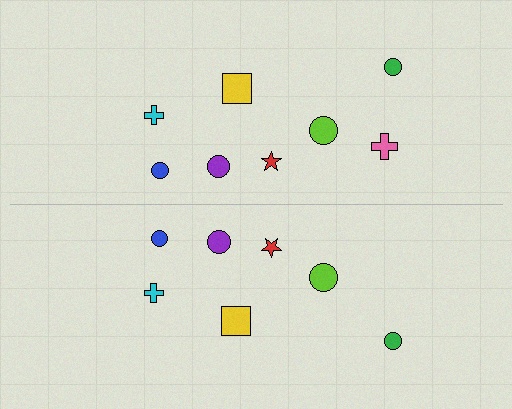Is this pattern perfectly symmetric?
No, the pattern is not perfectly symmetric. A pink cross is missing from the bottom side.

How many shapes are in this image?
There are 15 shapes in this image.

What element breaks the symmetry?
A pink cross is missing from the bottom side.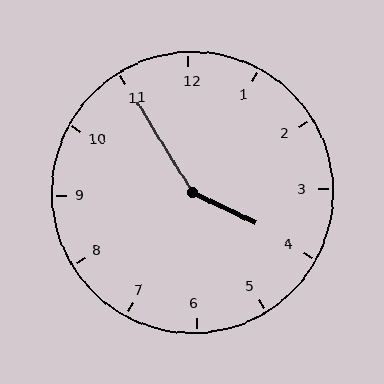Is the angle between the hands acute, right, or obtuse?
It is obtuse.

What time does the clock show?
3:55.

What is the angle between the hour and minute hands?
Approximately 148 degrees.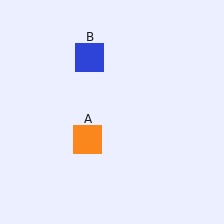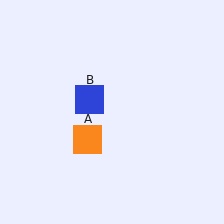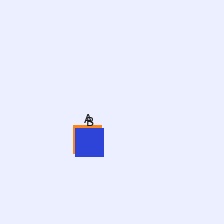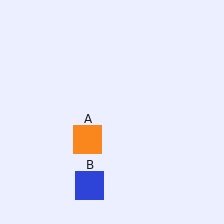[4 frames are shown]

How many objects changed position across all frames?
1 object changed position: blue square (object B).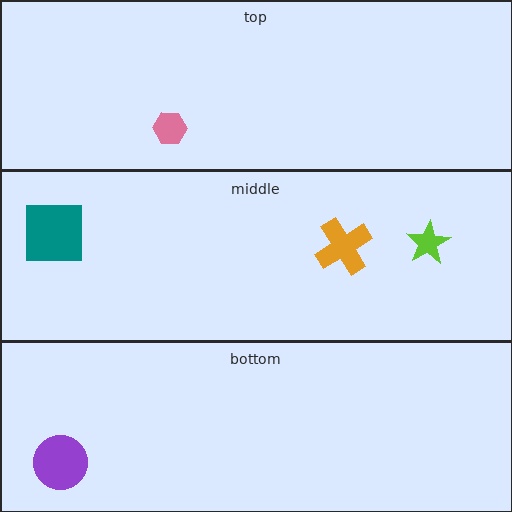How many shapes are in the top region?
1.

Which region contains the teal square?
The middle region.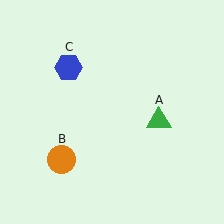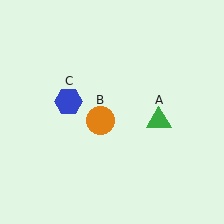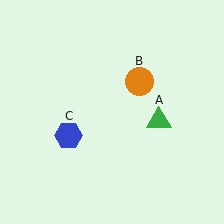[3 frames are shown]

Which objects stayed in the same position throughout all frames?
Green triangle (object A) remained stationary.